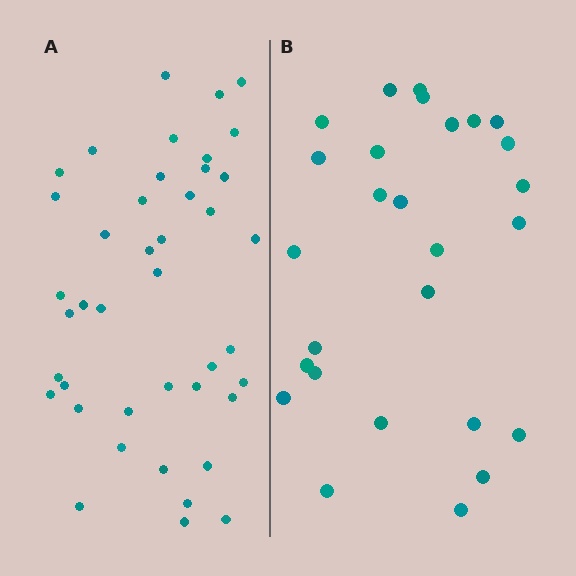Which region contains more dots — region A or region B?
Region A (the left region) has more dots.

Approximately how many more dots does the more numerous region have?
Region A has approximately 15 more dots than region B.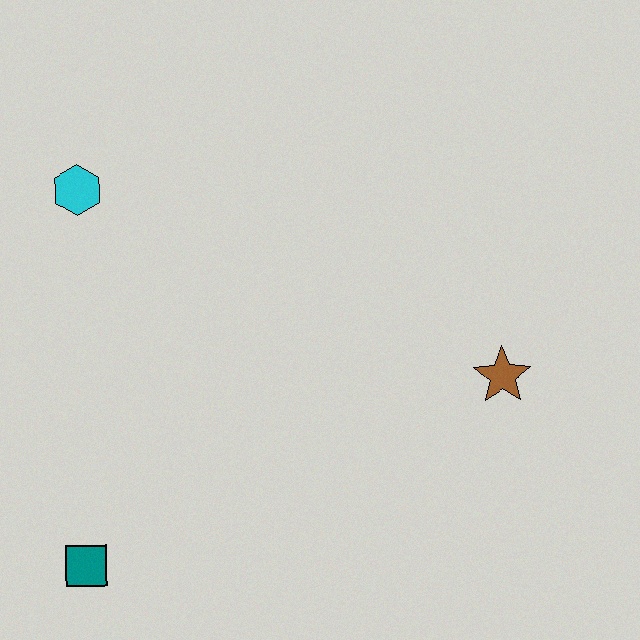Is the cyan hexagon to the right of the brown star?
No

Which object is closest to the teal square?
The cyan hexagon is closest to the teal square.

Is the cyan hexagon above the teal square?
Yes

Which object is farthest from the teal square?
The brown star is farthest from the teal square.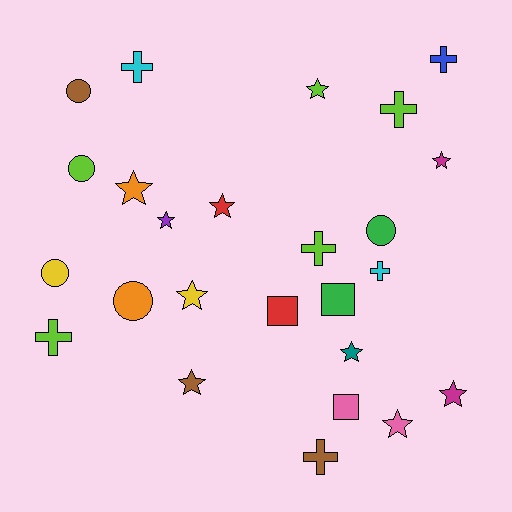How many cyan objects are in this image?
There are 2 cyan objects.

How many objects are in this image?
There are 25 objects.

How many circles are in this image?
There are 5 circles.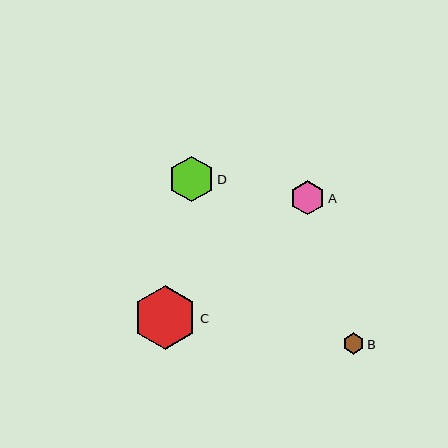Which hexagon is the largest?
Hexagon C is the largest with a size of approximately 63 pixels.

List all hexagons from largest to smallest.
From largest to smallest: C, D, A, B.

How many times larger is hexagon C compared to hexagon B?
Hexagon C is approximately 3.0 times the size of hexagon B.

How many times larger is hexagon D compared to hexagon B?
Hexagon D is approximately 2.2 times the size of hexagon B.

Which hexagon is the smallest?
Hexagon B is the smallest with a size of approximately 21 pixels.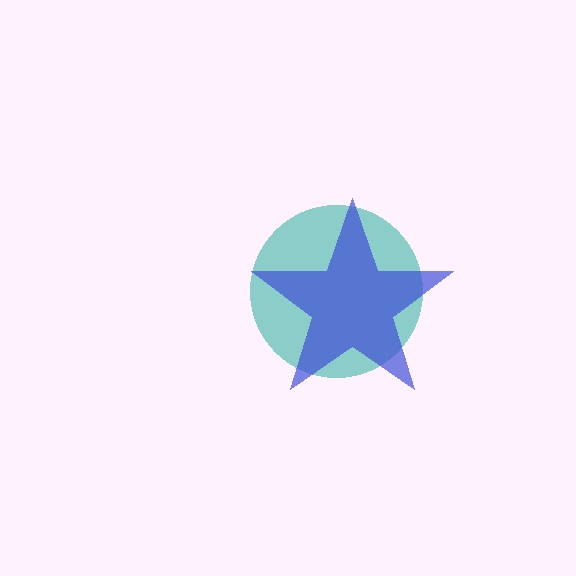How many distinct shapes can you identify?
There are 2 distinct shapes: a teal circle, a blue star.